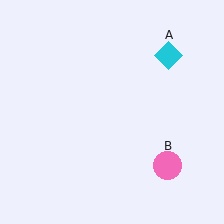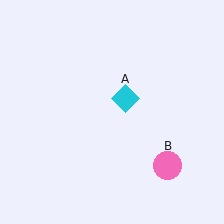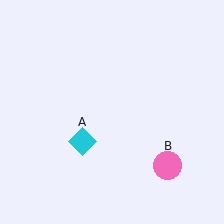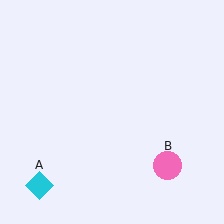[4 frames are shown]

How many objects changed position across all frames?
1 object changed position: cyan diamond (object A).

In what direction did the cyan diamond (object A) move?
The cyan diamond (object A) moved down and to the left.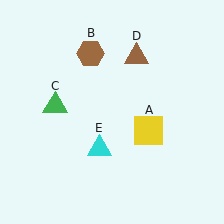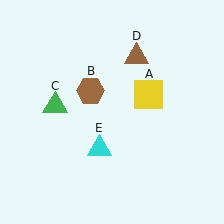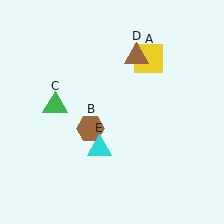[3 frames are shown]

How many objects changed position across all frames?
2 objects changed position: yellow square (object A), brown hexagon (object B).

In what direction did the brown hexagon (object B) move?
The brown hexagon (object B) moved down.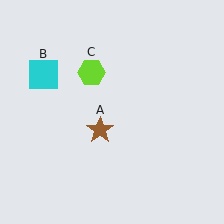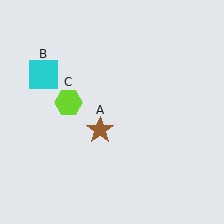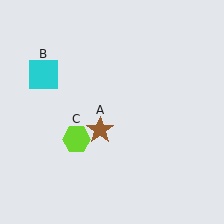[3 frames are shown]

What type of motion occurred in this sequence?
The lime hexagon (object C) rotated counterclockwise around the center of the scene.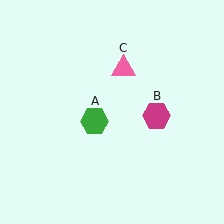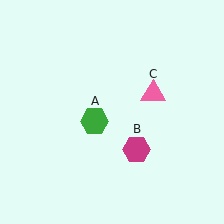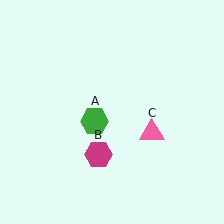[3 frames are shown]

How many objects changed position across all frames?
2 objects changed position: magenta hexagon (object B), pink triangle (object C).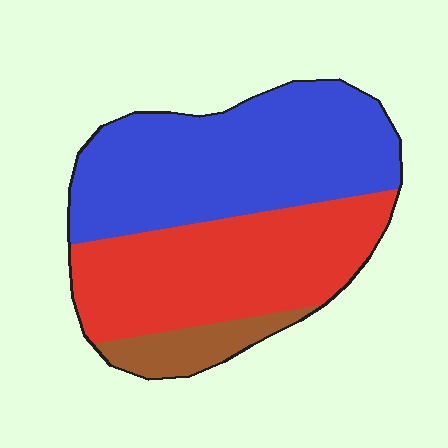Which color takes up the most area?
Blue, at roughly 50%.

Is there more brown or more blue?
Blue.